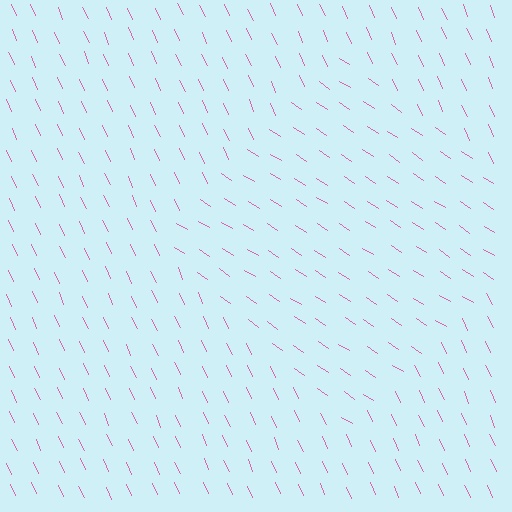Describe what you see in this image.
The image is filled with small pink line segments. A diamond region in the image has lines oriented differently from the surrounding lines, creating a visible texture boundary.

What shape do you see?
I see a diamond.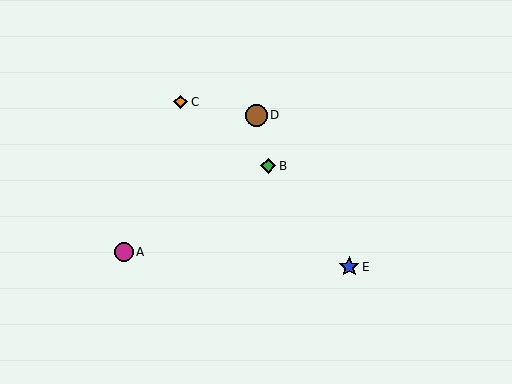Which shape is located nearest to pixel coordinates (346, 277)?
The blue star (labeled E) at (349, 267) is nearest to that location.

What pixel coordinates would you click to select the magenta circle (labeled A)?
Click at (124, 252) to select the magenta circle A.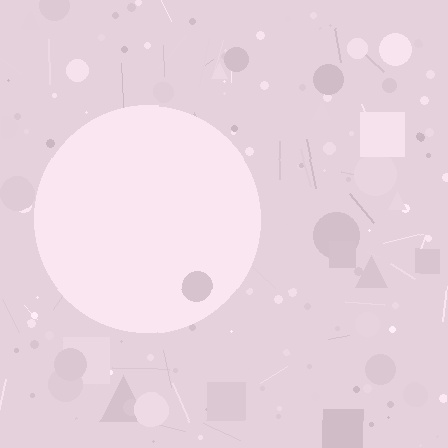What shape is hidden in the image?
A circle is hidden in the image.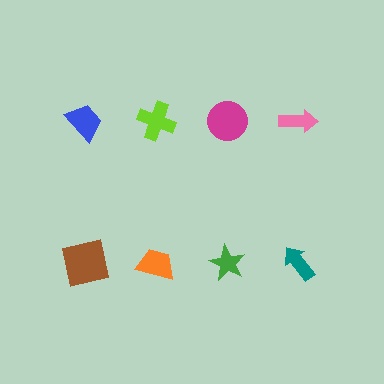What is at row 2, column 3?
A green star.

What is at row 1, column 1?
A blue trapezoid.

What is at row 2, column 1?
A brown square.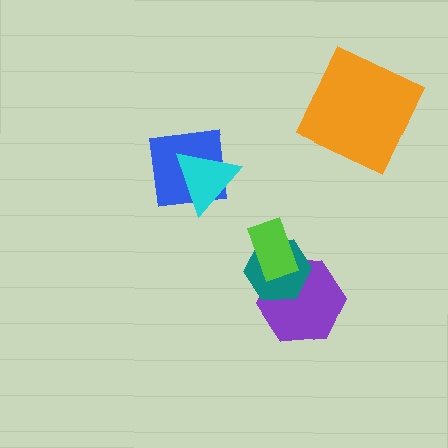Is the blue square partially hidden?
Yes, it is partially covered by another shape.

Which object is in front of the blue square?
The cyan triangle is in front of the blue square.